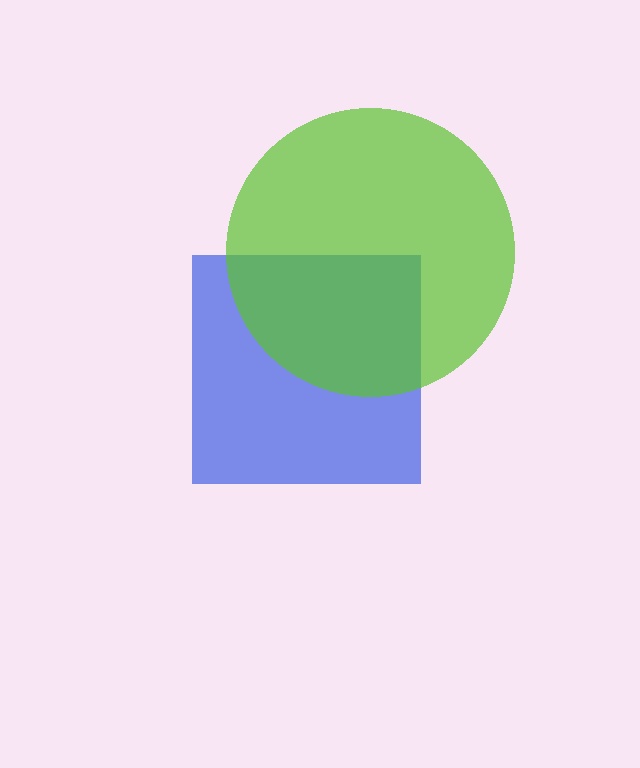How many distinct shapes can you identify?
There are 2 distinct shapes: a blue square, a lime circle.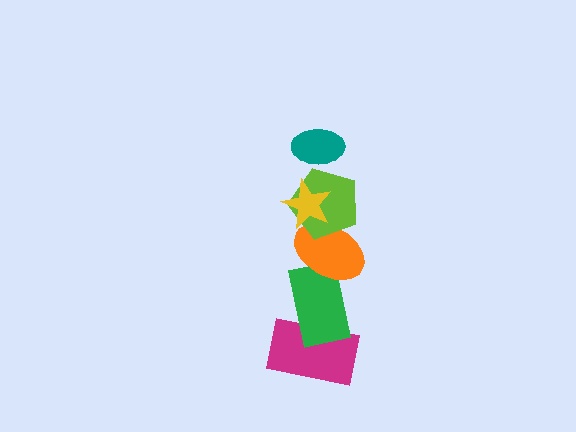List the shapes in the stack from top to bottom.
From top to bottom: the teal ellipse, the yellow star, the lime pentagon, the orange ellipse, the green rectangle, the magenta rectangle.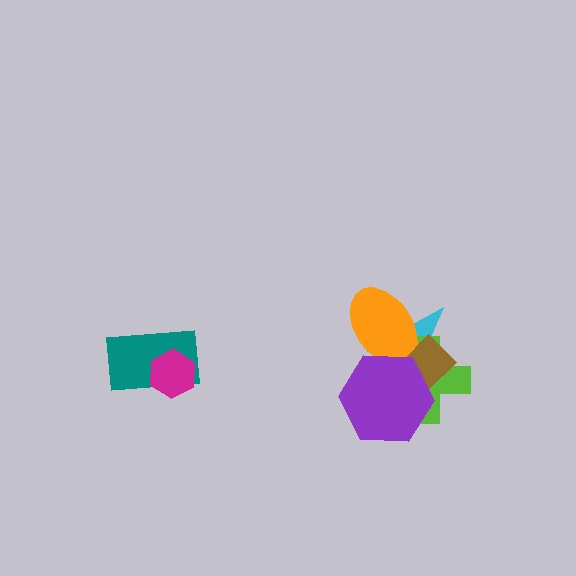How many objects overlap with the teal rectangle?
1 object overlaps with the teal rectangle.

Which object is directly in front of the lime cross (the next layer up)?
The orange ellipse is directly in front of the lime cross.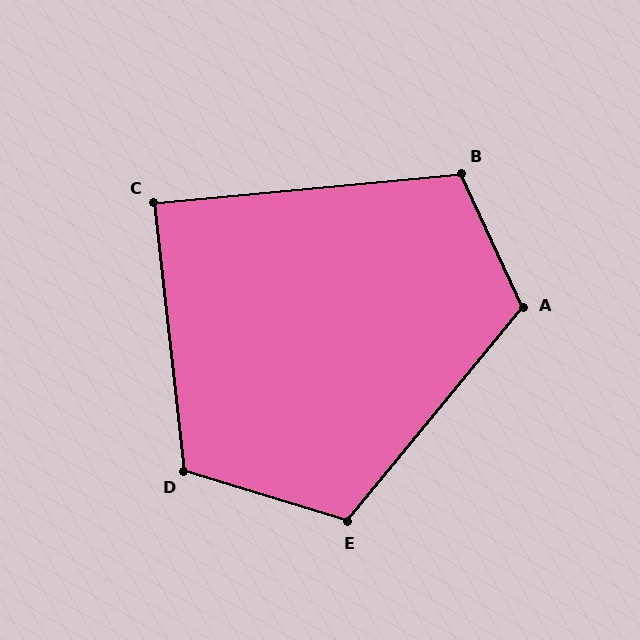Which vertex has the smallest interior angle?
C, at approximately 89 degrees.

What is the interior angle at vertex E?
Approximately 112 degrees (obtuse).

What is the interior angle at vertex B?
Approximately 109 degrees (obtuse).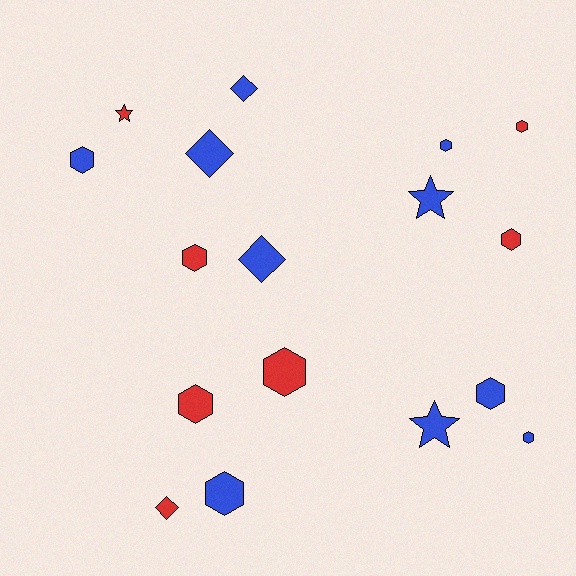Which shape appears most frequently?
Hexagon, with 10 objects.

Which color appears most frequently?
Blue, with 10 objects.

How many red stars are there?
There is 1 red star.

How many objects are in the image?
There are 17 objects.